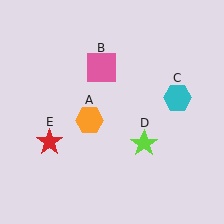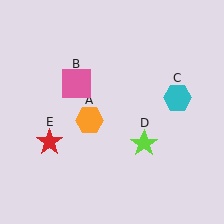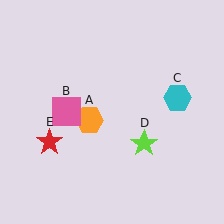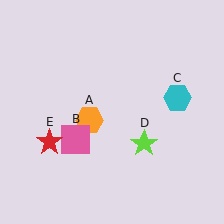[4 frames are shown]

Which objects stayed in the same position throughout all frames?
Orange hexagon (object A) and cyan hexagon (object C) and lime star (object D) and red star (object E) remained stationary.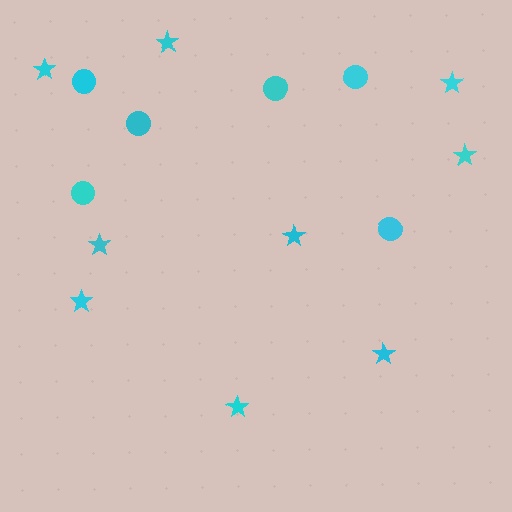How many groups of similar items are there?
There are 2 groups: one group of circles (6) and one group of stars (9).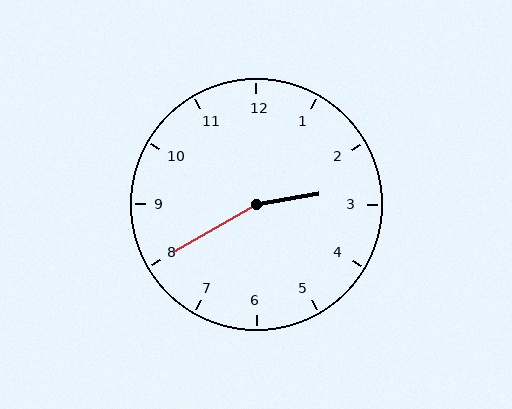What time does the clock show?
2:40.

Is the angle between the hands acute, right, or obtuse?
It is obtuse.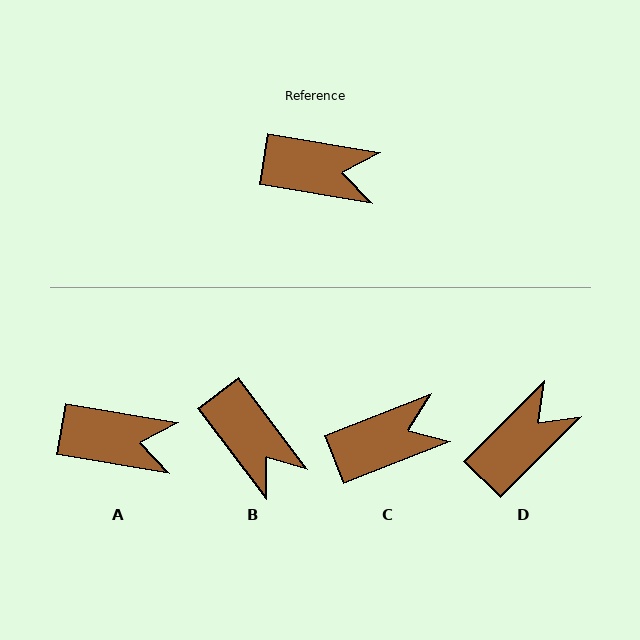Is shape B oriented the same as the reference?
No, it is off by about 44 degrees.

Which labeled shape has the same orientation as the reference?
A.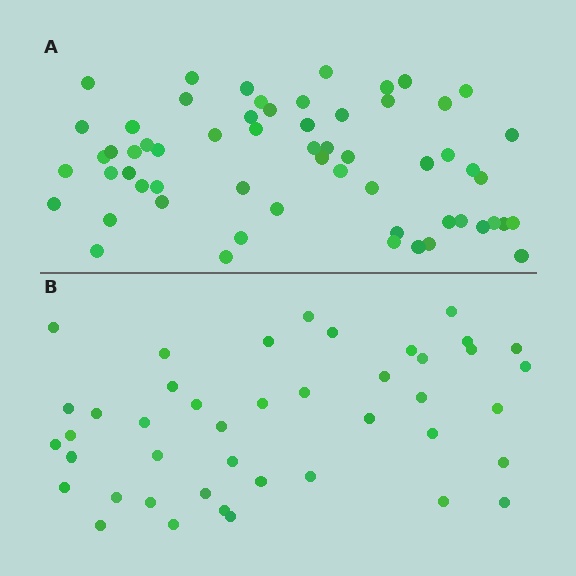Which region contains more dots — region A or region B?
Region A (the top region) has more dots.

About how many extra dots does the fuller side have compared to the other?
Region A has approximately 15 more dots than region B.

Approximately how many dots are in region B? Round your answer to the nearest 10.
About 40 dots. (The exact count is 43, which rounds to 40.)